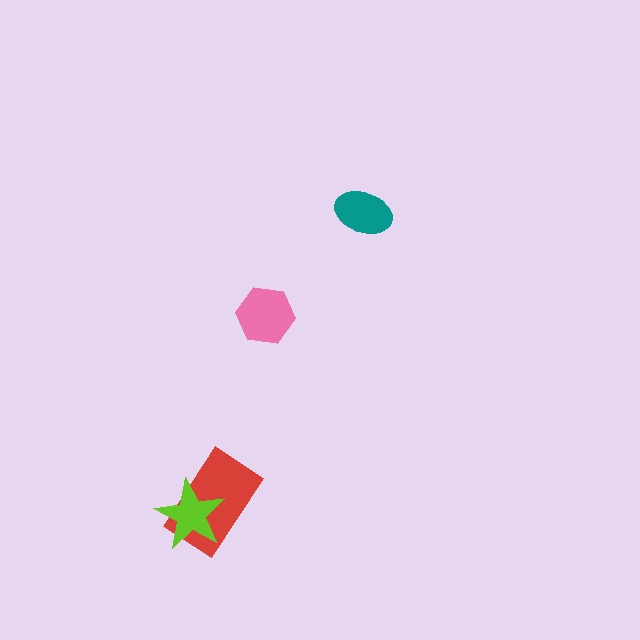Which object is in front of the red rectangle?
The lime star is in front of the red rectangle.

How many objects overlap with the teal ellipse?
0 objects overlap with the teal ellipse.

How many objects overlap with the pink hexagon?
0 objects overlap with the pink hexagon.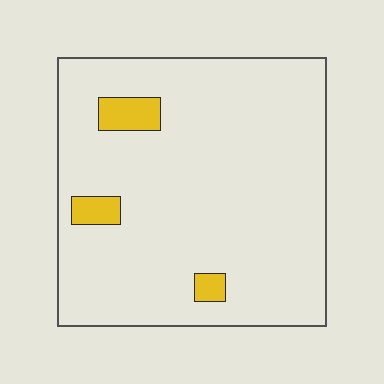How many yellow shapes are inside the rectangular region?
3.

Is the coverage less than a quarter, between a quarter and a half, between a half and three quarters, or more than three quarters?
Less than a quarter.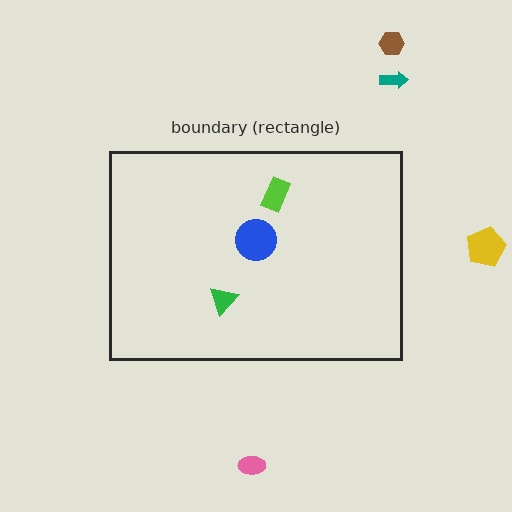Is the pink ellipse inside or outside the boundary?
Outside.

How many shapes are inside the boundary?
3 inside, 4 outside.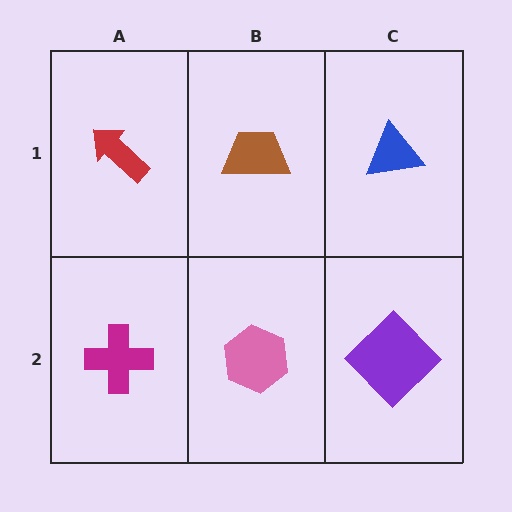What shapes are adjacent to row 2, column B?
A brown trapezoid (row 1, column B), a magenta cross (row 2, column A), a purple diamond (row 2, column C).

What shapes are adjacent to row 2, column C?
A blue triangle (row 1, column C), a pink hexagon (row 2, column B).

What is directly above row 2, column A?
A red arrow.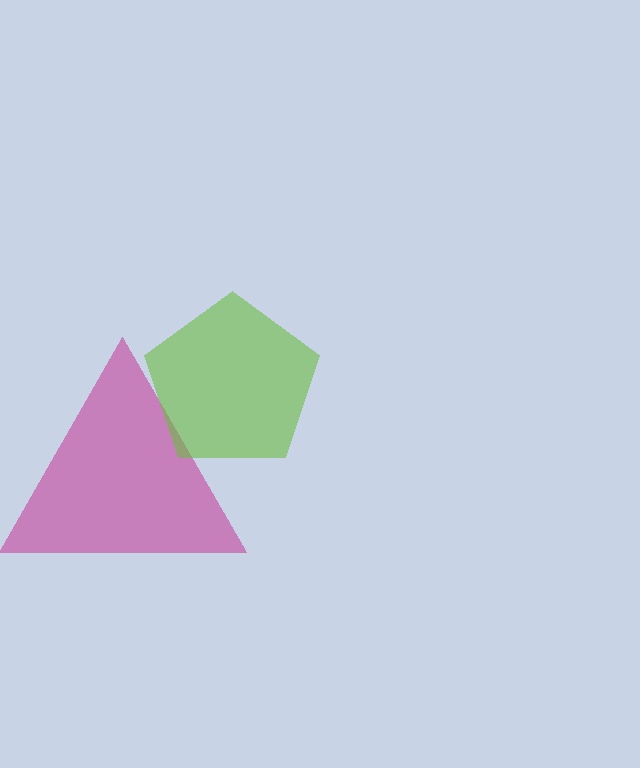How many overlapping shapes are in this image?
There are 2 overlapping shapes in the image.